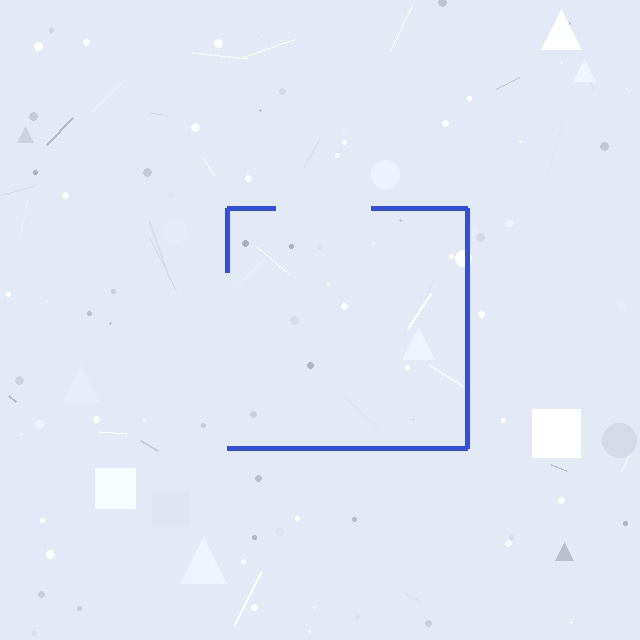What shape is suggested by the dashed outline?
The dashed outline suggests a square.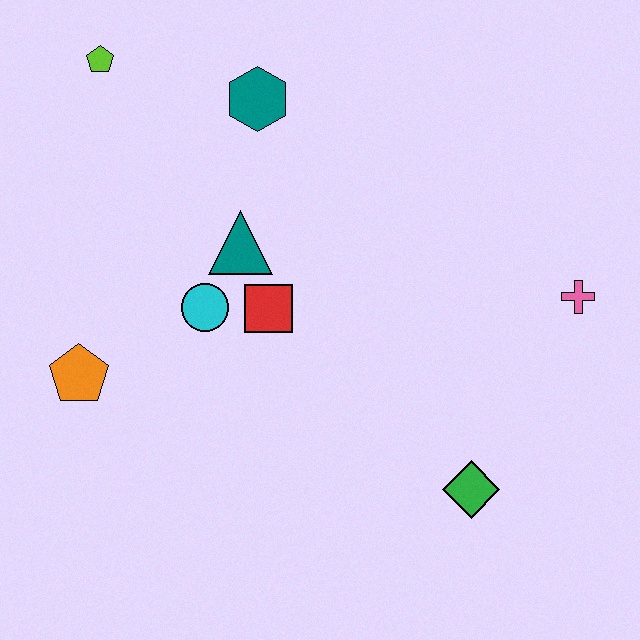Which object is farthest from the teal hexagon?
The green diamond is farthest from the teal hexagon.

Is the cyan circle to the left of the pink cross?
Yes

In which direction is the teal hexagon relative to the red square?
The teal hexagon is above the red square.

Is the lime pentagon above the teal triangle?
Yes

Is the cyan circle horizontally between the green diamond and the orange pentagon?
Yes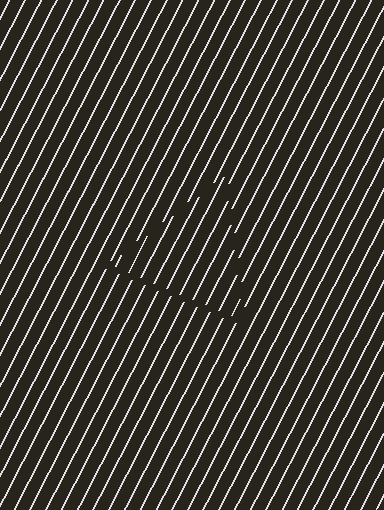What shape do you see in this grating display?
An illusory triangle. The interior of the shape contains the same grating, shifted by half a period — the contour is defined by the phase discontinuity where line-ends from the inner and outer gratings abut.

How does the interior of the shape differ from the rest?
The interior of the shape contains the same grating, shifted by half a period — the contour is defined by the phase discontinuity where line-ends from the inner and outer gratings abut.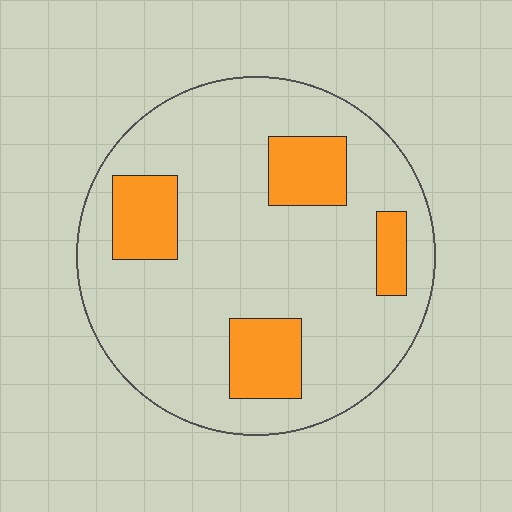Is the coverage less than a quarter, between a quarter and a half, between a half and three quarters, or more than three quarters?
Less than a quarter.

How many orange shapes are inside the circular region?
4.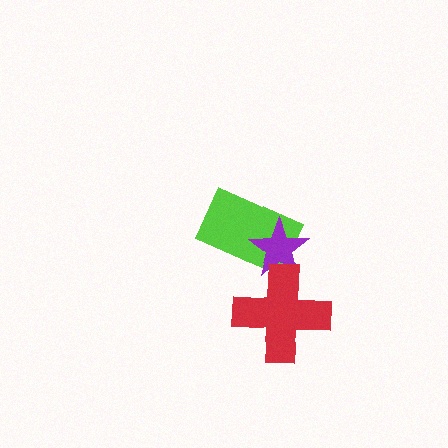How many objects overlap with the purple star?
2 objects overlap with the purple star.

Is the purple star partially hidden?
Yes, it is partially covered by another shape.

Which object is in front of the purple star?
The red cross is in front of the purple star.